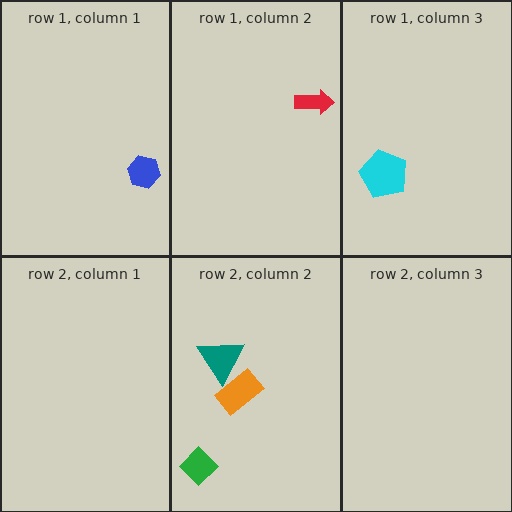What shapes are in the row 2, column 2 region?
The orange rectangle, the teal triangle, the green diamond.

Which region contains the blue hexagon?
The row 1, column 1 region.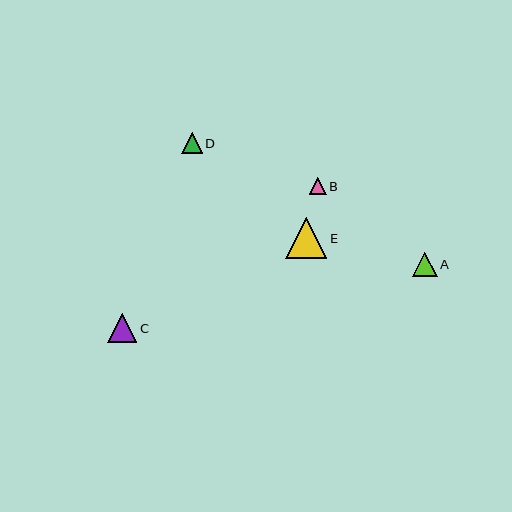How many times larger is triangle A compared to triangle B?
Triangle A is approximately 1.5 times the size of triangle B.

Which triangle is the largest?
Triangle E is the largest with a size of approximately 41 pixels.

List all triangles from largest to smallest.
From largest to smallest: E, C, A, D, B.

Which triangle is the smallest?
Triangle B is the smallest with a size of approximately 17 pixels.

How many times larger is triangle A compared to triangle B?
Triangle A is approximately 1.5 times the size of triangle B.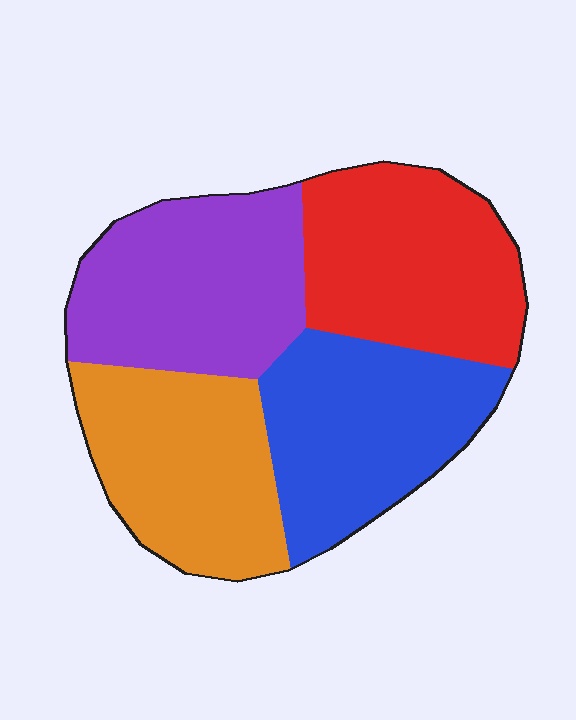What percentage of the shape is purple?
Purple covers roughly 25% of the shape.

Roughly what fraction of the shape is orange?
Orange covers around 25% of the shape.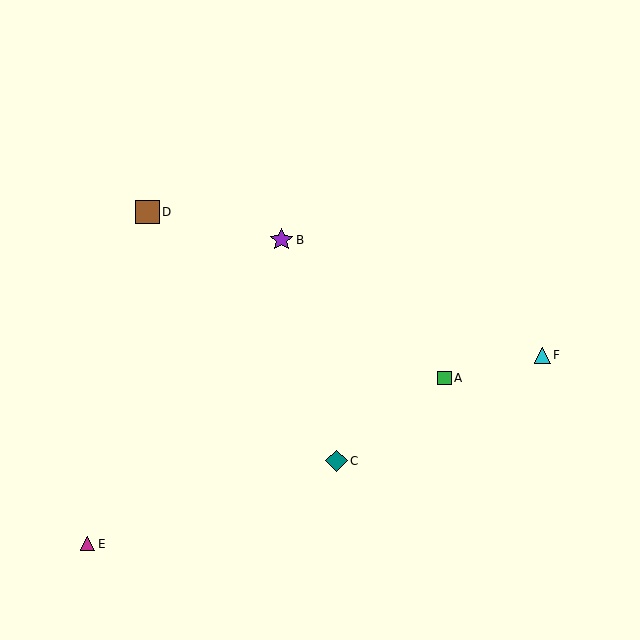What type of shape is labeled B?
Shape B is a purple star.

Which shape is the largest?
The brown square (labeled D) is the largest.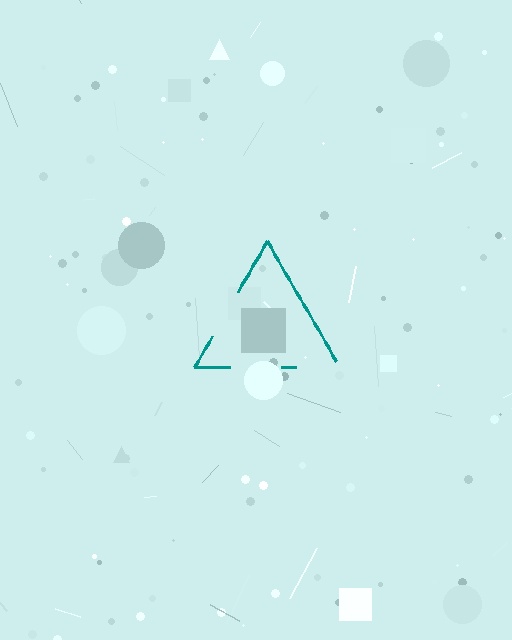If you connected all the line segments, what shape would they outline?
They would outline a triangle.